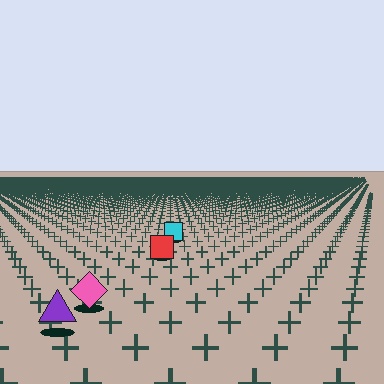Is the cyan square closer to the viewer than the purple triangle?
No. The purple triangle is closer — you can tell from the texture gradient: the ground texture is coarser near it.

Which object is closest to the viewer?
The purple triangle is closest. The texture marks near it are larger and more spread out.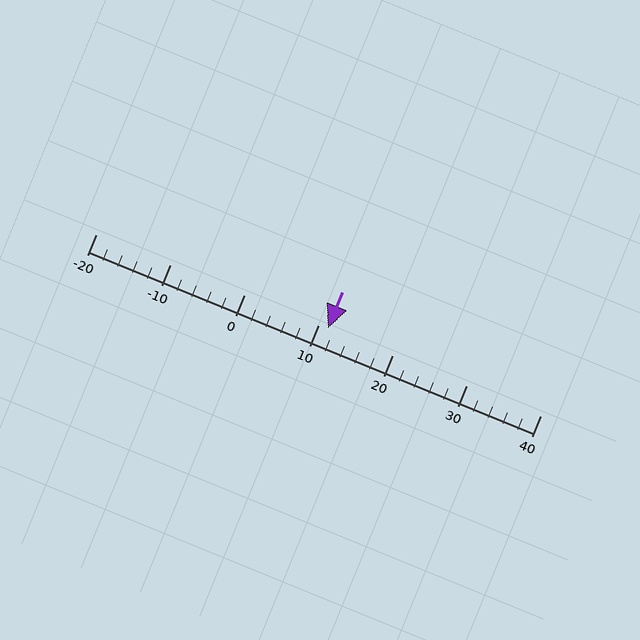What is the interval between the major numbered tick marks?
The major tick marks are spaced 10 units apart.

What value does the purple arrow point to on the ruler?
The purple arrow points to approximately 11.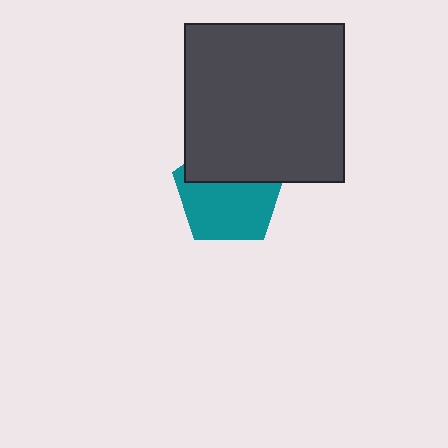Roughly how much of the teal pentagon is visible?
About half of it is visible (roughly 60%).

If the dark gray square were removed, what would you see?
You would see the complete teal pentagon.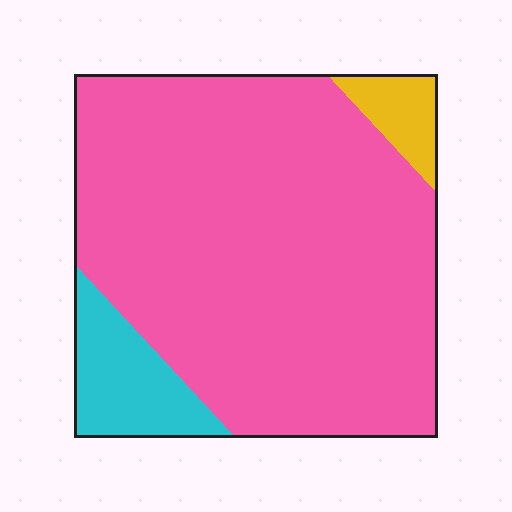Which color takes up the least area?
Yellow, at roughly 5%.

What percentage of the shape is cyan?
Cyan covers 11% of the shape.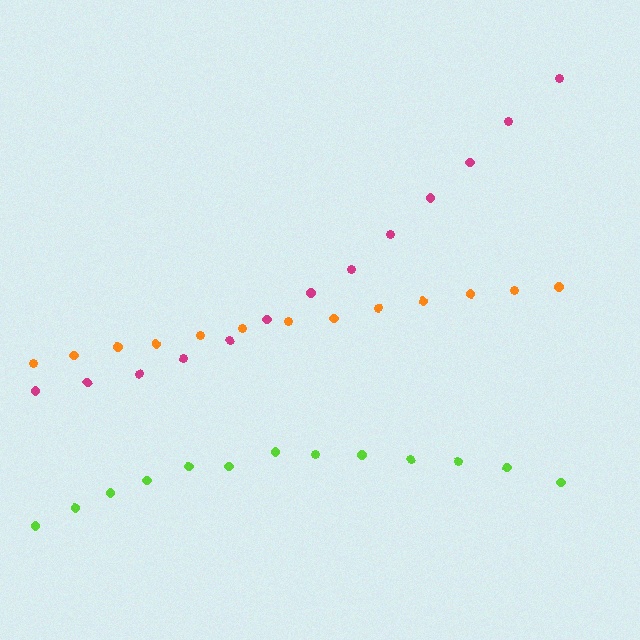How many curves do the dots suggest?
There are 3 distinct paths.